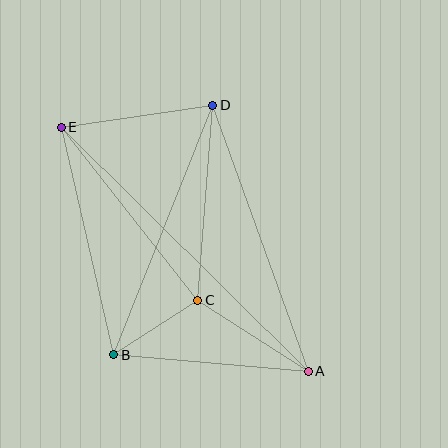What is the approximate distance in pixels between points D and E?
The distance between D and E is approximately 153 pixels.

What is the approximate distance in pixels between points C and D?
The distance between C and D is approximately 196 pixels.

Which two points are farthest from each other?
Points A and E are farthest from each other.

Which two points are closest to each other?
Points B and C are closest to each other.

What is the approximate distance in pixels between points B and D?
The distance between B and D is approximately 268 pixels.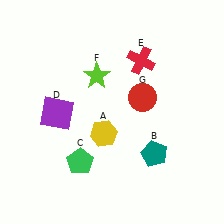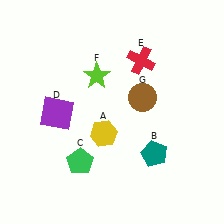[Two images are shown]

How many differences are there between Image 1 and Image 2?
There is 1 difference between the two images.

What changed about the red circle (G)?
In Image 1, G is red. In Image 2, it changed to brown.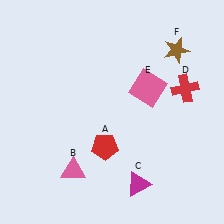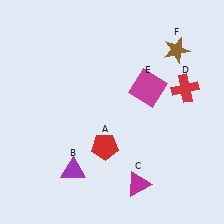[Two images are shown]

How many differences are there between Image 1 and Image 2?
There are 2 differences between the two images.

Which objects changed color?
B changed from pink to purple. E changed from pink to magenta.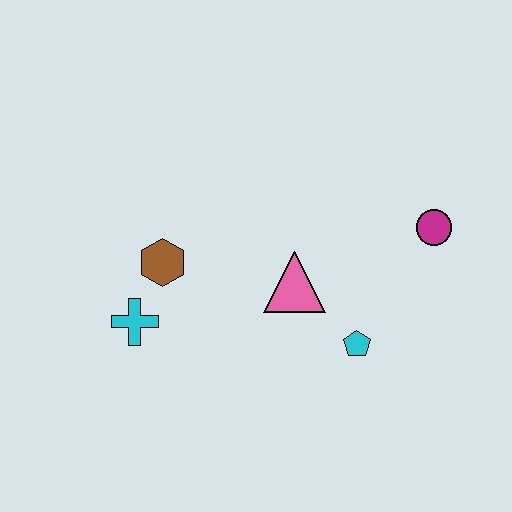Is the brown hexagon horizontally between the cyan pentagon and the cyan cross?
Yes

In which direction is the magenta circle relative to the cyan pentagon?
The magenta circle is above the cyan pentagon.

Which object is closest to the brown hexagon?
The cyan cross is closest to the brown hexagon.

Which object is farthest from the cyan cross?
The magenta circle is farthest from the cyan cross.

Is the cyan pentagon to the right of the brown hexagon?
Yes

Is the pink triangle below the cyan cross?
No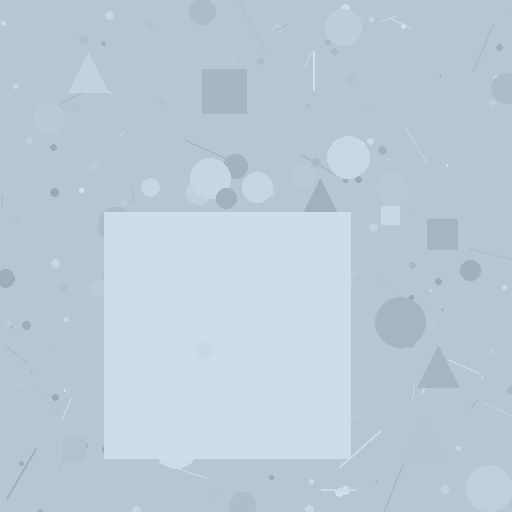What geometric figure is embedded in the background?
A square is embedded in the background.